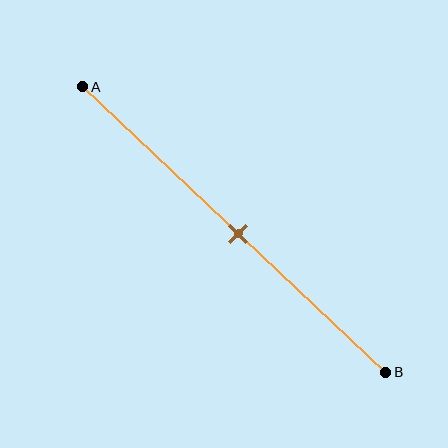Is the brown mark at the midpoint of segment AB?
Yes, the mark is approximately at the midpoint.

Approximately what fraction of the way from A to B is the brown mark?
The brown mark is approximately 50% of the way from A to B.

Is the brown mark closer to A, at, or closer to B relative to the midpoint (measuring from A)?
The brown mark is approximately at the midpoint of segment AB.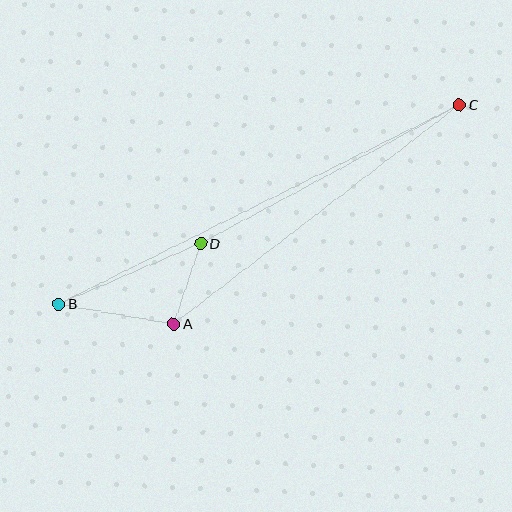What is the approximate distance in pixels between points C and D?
The distance between C and D is approximately 293 pixels.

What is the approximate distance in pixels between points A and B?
The distance between A and B is approximately 117 pixels.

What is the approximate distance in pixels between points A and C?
The distance between A and C is approximately 360 pixels.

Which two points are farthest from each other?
Points B and C are farthest from each other.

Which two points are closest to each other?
Points A and D are closest to each other.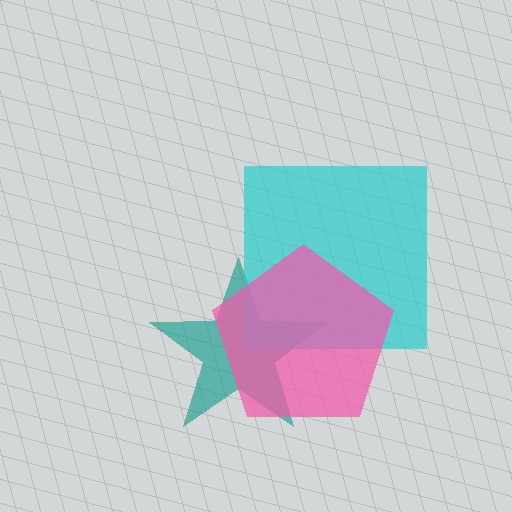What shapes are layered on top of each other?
The layered shapes are: a teal star, a cyan square, a pink pentagon.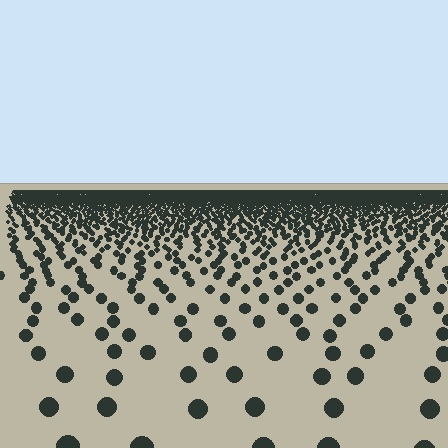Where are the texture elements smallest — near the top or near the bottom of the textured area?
Near the top.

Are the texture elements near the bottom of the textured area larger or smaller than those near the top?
Larger. Near the bottom, elements are closer to the viewer and appear at a bigger on-screen size.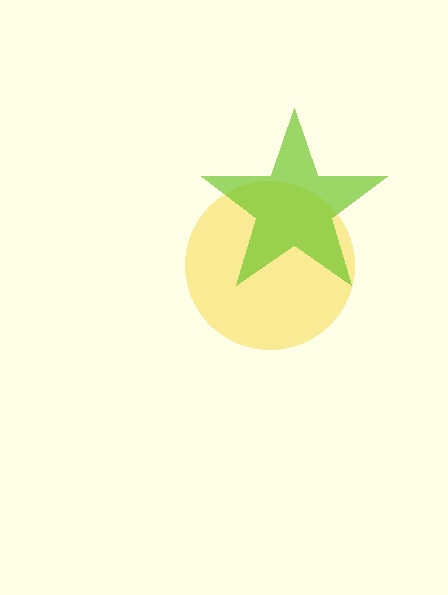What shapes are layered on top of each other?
The layered shapes are: a yellow circle, a lime star.